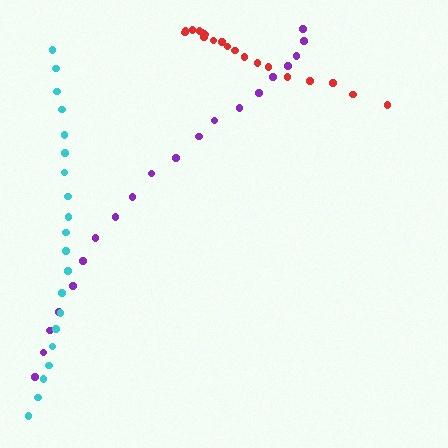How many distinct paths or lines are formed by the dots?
There are 3 distinct paths.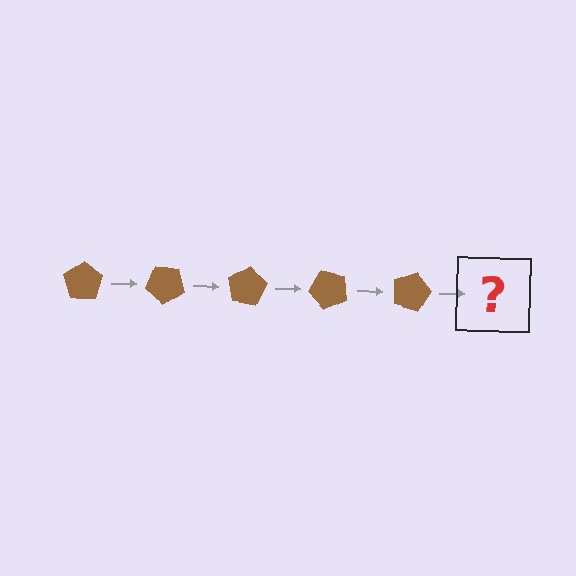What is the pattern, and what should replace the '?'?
The pattern is that the pentagon rotates 40 degrees each step. The '?' should be a brown pentagon rotated 200 degrees.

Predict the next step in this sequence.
The next step is a brown pentagon rotated 200 degrees.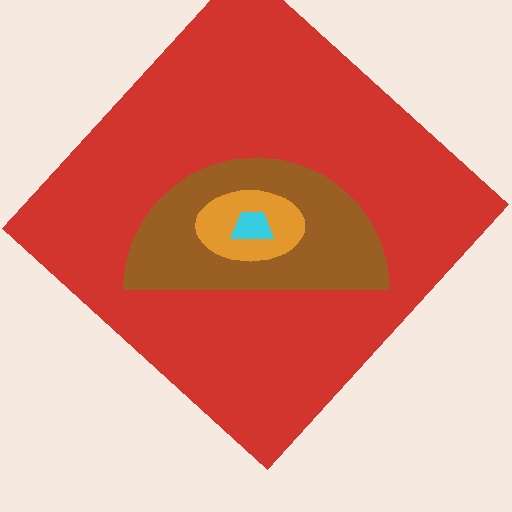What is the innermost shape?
The cyan trapezoid.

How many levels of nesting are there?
4.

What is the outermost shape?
The red diamond.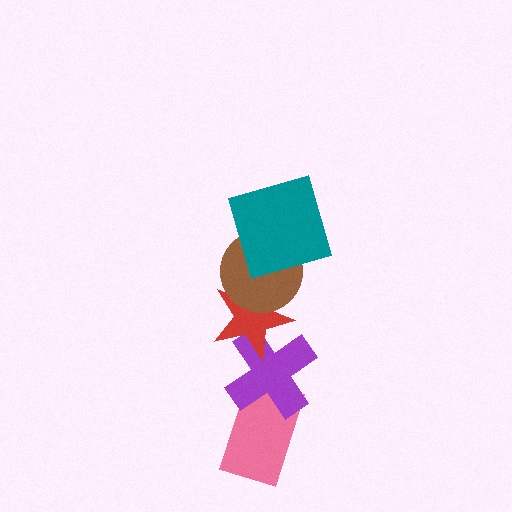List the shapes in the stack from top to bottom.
From top to bottom: the teal square, the brown circle, the red star, the purple cross, the pink rectangle.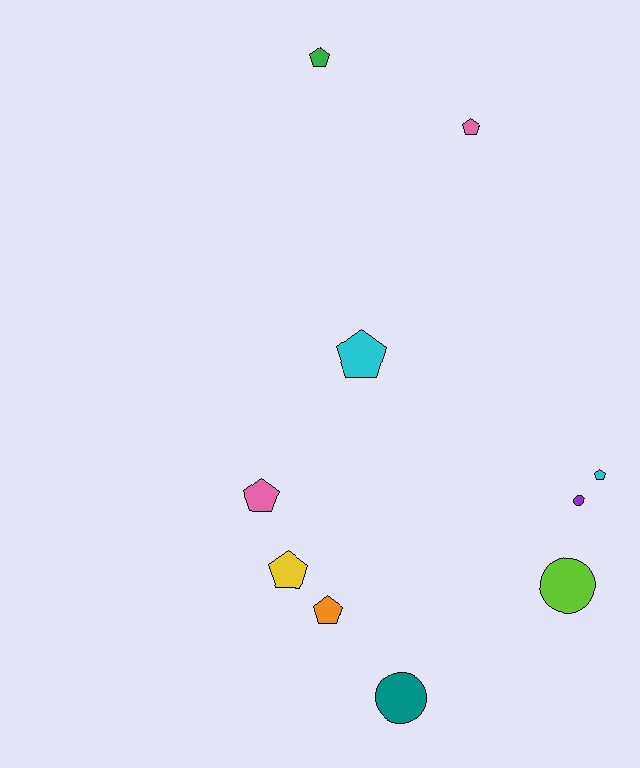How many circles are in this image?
There are 3 circles.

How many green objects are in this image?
There is 1 green object.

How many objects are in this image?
There are 10 objects.